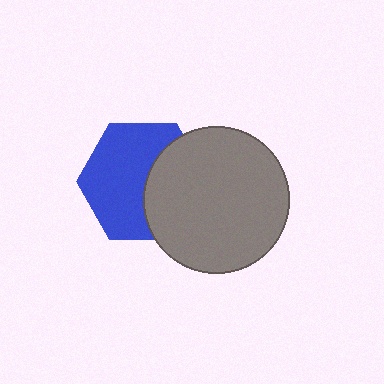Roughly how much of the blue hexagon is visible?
About half of it is visible (roughly 61%).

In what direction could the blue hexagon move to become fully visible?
The blue hexagon could move left. That would shift it out from behind the gray circle entirely.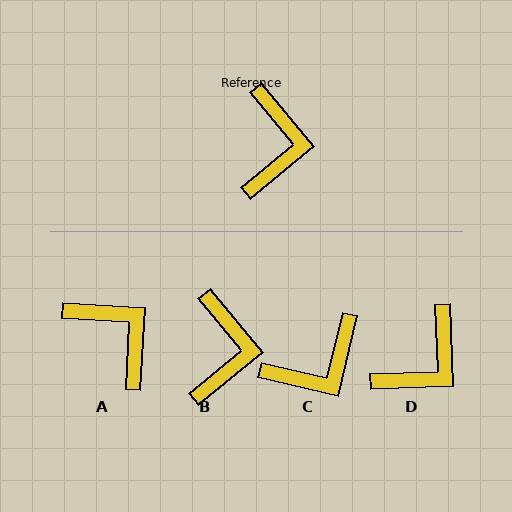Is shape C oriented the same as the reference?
No, it is off by about 53 degrees.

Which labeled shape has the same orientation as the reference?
B.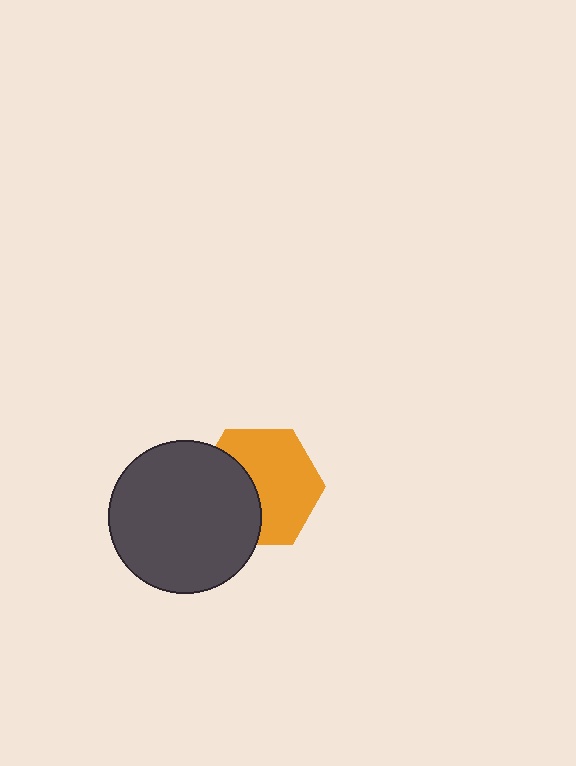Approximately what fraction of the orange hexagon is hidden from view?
Roughly 39% of the orange hexagon is hidden behind the dark gray circle.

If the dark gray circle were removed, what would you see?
You would see the complete orange hexagon.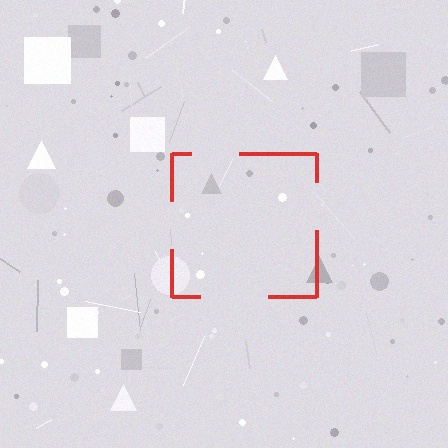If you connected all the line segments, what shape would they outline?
They would outline a square.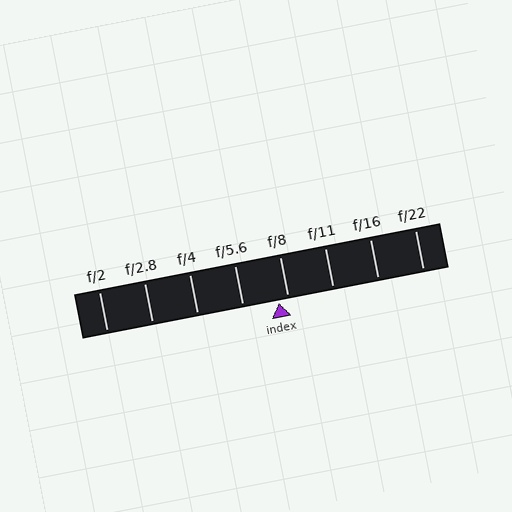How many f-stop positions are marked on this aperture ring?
There are 8 f-stop positions marked.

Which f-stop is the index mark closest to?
The index mark is closest to f/8.